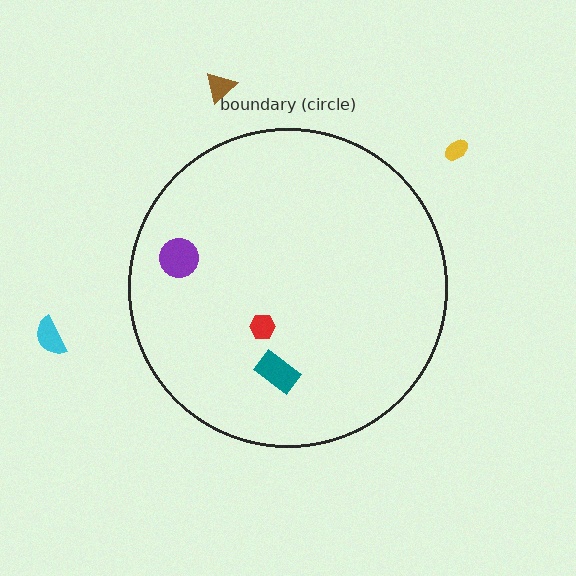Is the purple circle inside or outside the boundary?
Inside.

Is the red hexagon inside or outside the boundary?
Inside.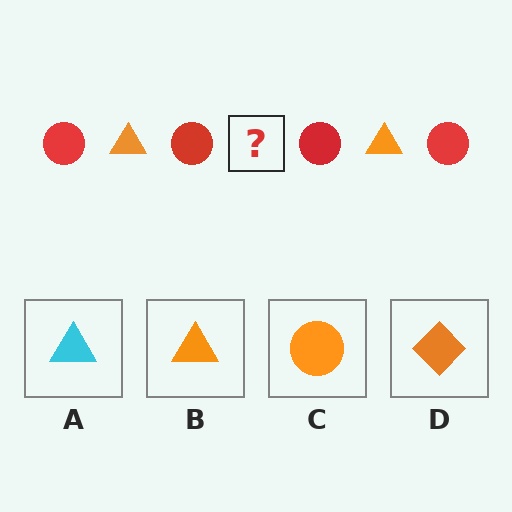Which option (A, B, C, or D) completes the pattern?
B.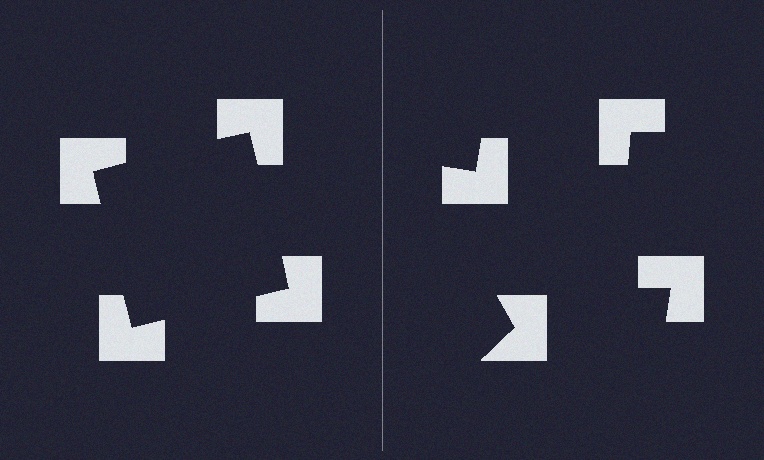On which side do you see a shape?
An illusory square appears on the left side. On the right side the wedge cuts are rotated, so no coherent shape forms.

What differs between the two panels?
The notched squares are positioned identically on both sides; only the wedge orientations differ. On the left they align to a square; on the right they are misaligned.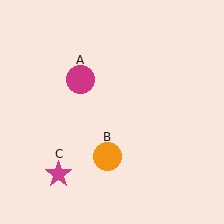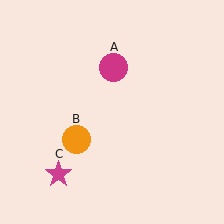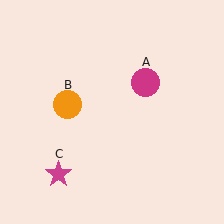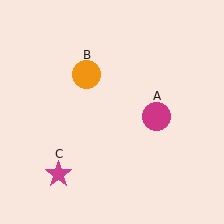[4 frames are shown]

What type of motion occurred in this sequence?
The magenta circle (object A), orange circle (object B) rotated clockwise around the center of the scene.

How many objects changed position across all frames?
2 objects changed position: magenta circle (object A), orange circle (object B).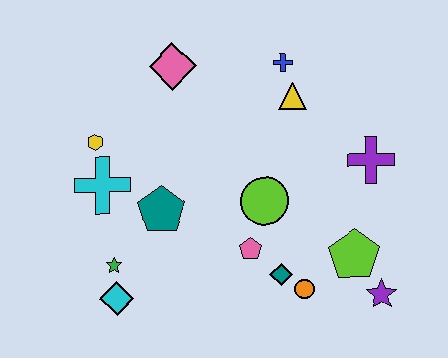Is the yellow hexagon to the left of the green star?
Yes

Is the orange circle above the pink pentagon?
No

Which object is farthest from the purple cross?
The cyan diamond is farthest from the purple cross.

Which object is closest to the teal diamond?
The orange circle is closest to the teal diamond.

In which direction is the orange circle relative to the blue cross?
The orange circle is below the blue cross.